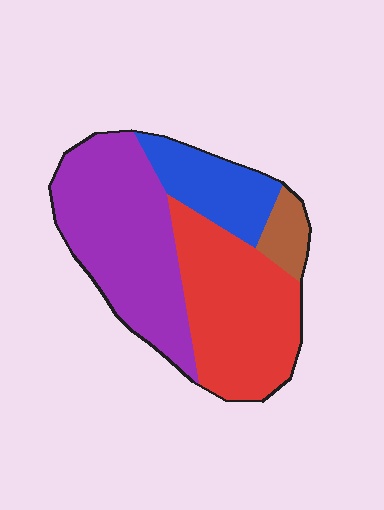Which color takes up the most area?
Purple, at roughly 40%.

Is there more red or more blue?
Red.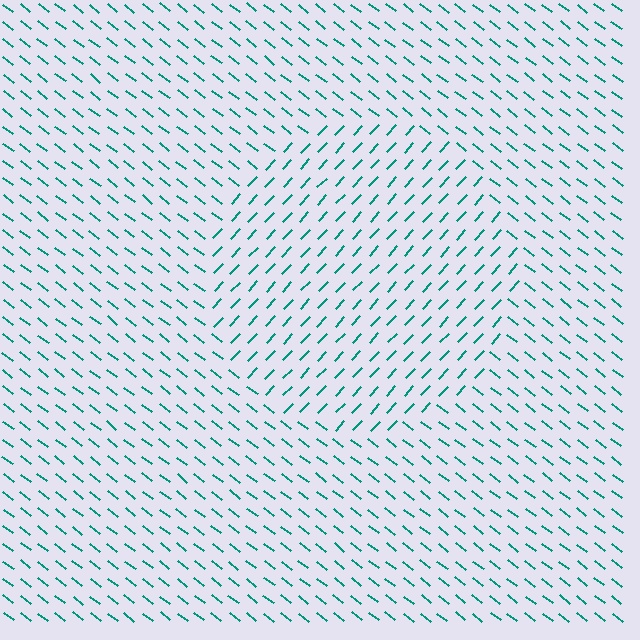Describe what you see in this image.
The image is filled with small teal line segments. A circle region in the image has lines oriented differently from the surrounding lines, creating a visible texture boundary.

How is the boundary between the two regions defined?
The boundary is defined purely by a change in line orientation (approximately 84 degrees difference). All lines are the same color and thickness.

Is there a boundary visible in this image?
Yes, there is a texture boundary formed by a change in line orientation.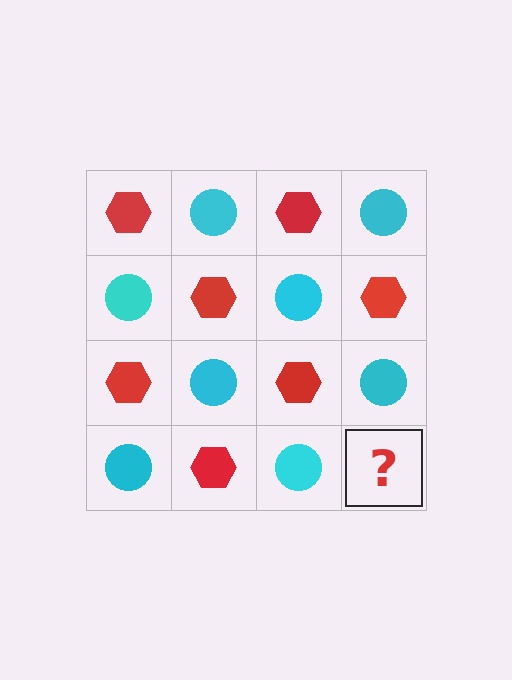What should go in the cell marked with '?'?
The missing cell should contain a red hexagon.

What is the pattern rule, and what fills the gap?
The rule is that it alternates red hexagon and cyan circle in a checkerboard pattern. The gap should be filled with a red hexagon.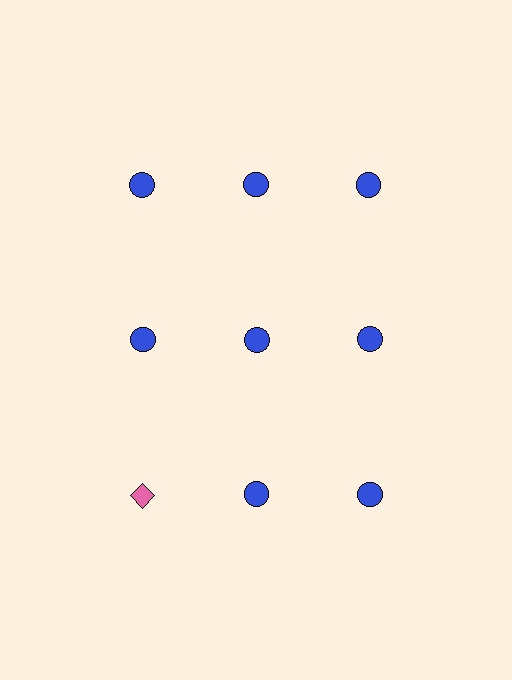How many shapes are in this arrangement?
There are 9 shapes arranged in a grid pattern.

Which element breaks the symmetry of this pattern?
The pink diamond in the third row, leftmost column breaks the symmetry. All other shapes are blue circles.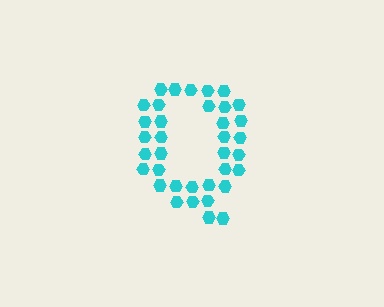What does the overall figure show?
The overall figure shows the letter Q.